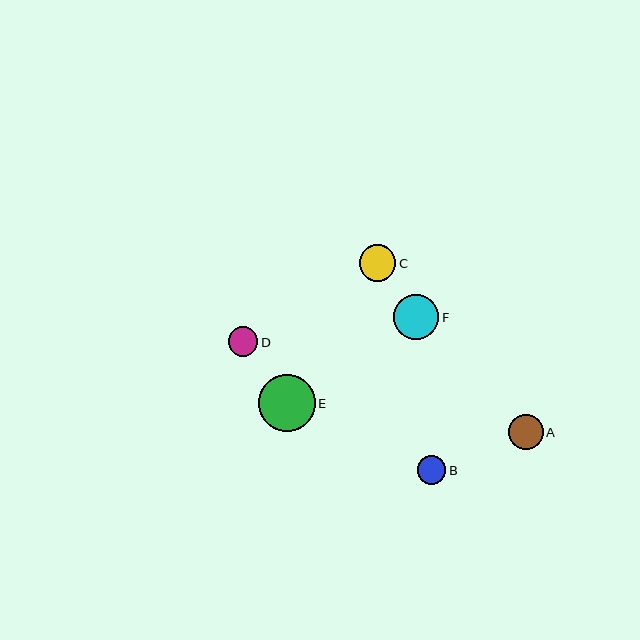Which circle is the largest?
Circle E is the largest with a size of approximately 57 pixels.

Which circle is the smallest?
Circle B is the smallest with a size of approximately 29 pixels.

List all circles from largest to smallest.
From largest to smallest: E, F, C, A, D, B.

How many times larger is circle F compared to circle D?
Circle F is approximately 1.5 times the size of circle D.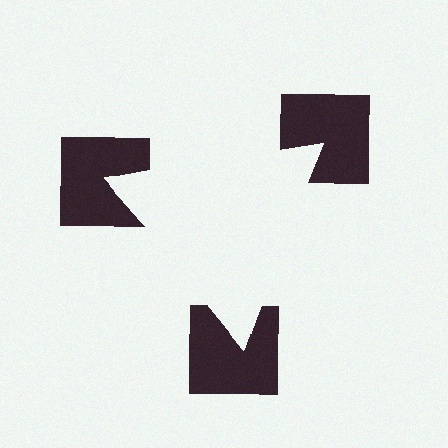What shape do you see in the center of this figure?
An illusory triangle — its edges are inferred from the aligned wedge cuts in the notched squares, not physically drawn.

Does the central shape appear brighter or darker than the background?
It typically appears slightly brighter than the background, even though no actual brightness change is drawn.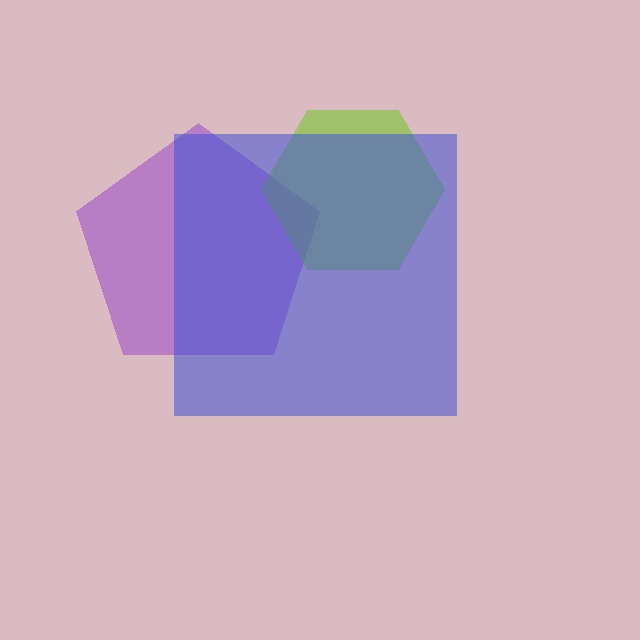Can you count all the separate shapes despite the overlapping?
Yes, there are 3 separate shapes.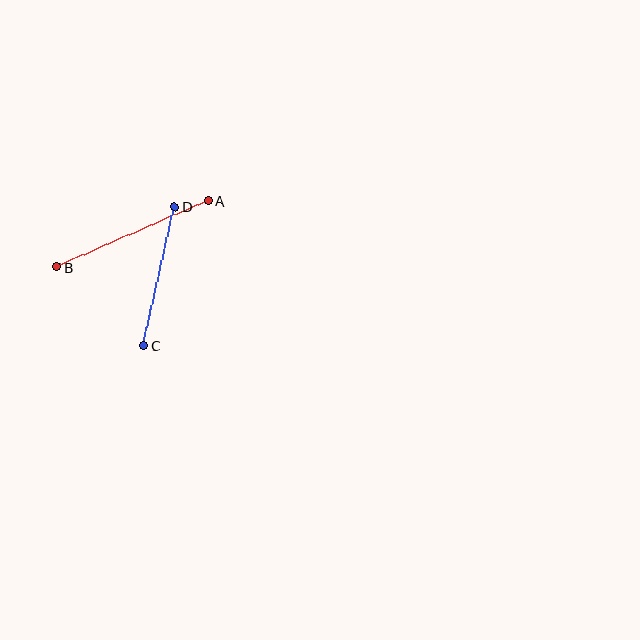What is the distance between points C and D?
The distance is approximately 142 pixels.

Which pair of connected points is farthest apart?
Points A and B are farthest apart.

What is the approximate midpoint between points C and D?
The midpoint is at approximately (159, 276) pixels.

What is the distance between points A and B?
The distance is approximately 165 pixels.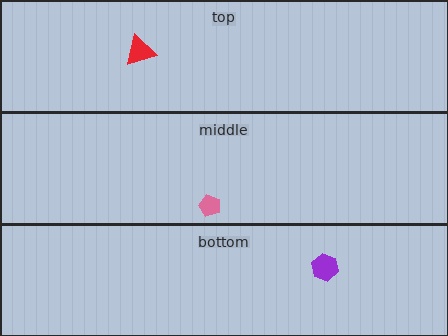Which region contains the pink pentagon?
The middle region.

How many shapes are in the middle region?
1.